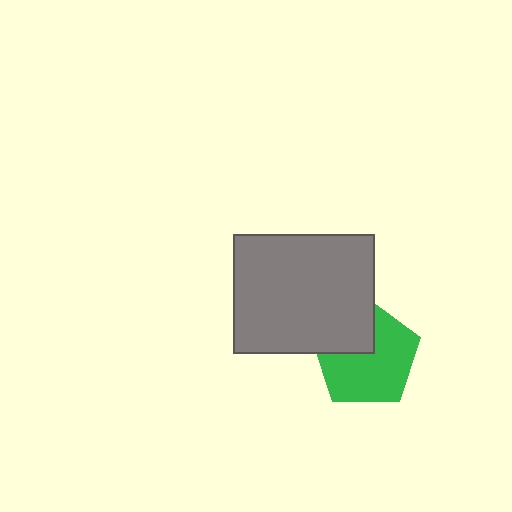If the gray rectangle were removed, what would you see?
You would see the complete green pentagon.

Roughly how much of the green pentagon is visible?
Most of it is visible (roughly 69%).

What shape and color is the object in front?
The object in front is a gray rectangle.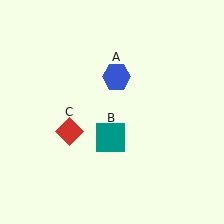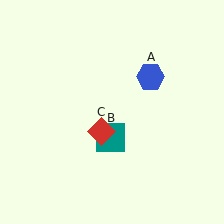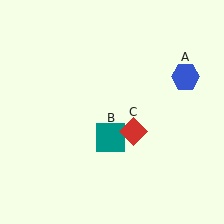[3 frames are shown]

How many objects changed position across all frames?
2 objects changed position: blue hexagon (object A), red diamond (object C).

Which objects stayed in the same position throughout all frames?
Teal square (object B) remained stationary.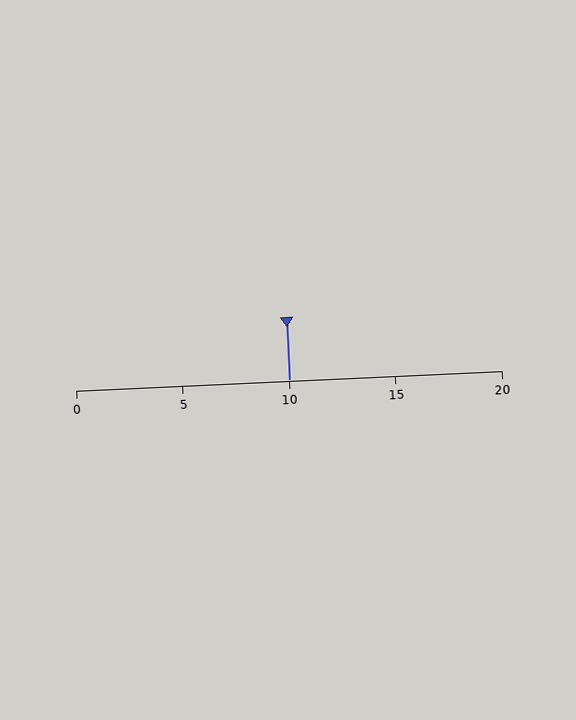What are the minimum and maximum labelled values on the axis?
The axis runs from 0 to 20.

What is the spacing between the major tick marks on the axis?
The major ticks are spaced 5 apart.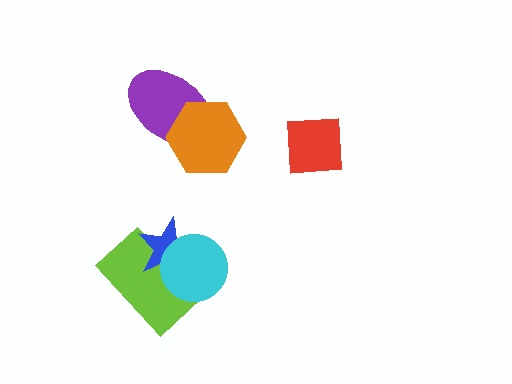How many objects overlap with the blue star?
2 objects overlap with the blue star.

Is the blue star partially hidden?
Yes, it is partially covered by another shape.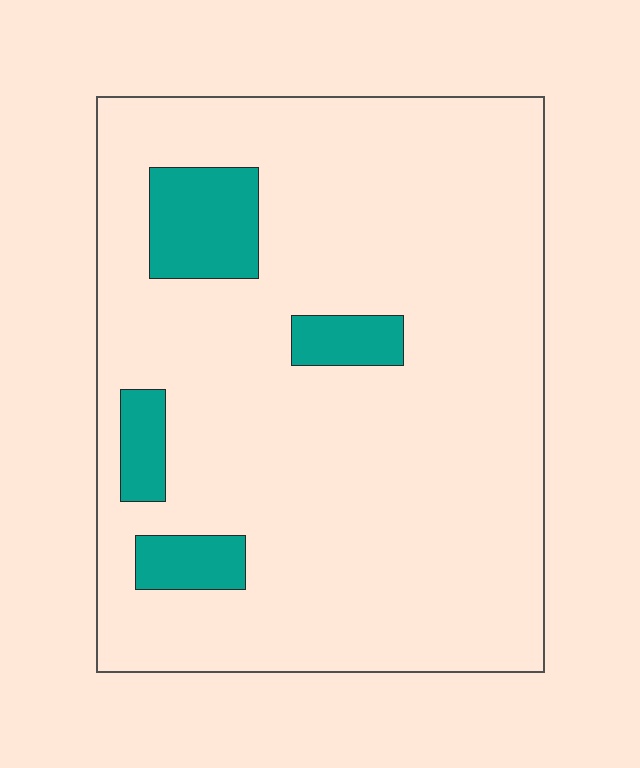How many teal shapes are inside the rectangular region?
4.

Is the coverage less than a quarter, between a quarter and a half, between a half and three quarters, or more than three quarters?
Less than a quarter.